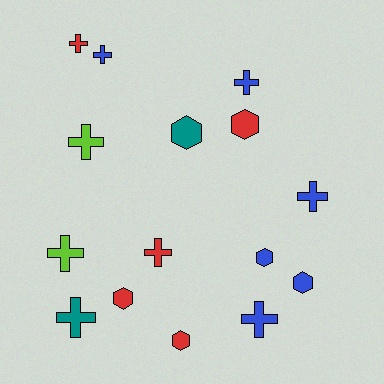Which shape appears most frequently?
Cross, with 9 objects.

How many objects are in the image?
There are 15 objects.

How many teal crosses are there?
There is 1 teal cross.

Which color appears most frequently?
Blue, with 6 objects.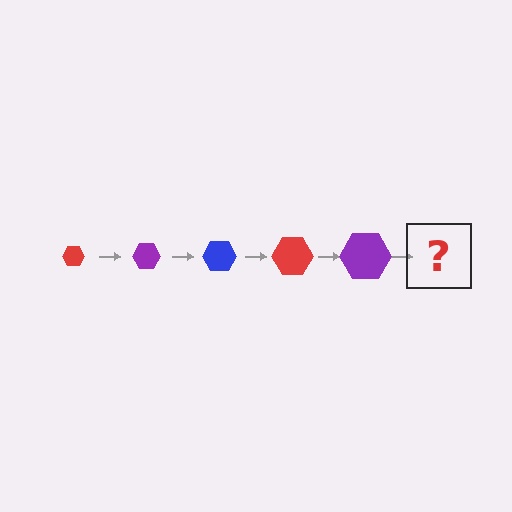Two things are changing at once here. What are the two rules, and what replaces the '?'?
The two rules are that the hexagon grows larger each step and the color cycles through red, purple, and blue. The '?' should be a blue hexagon, larger than the previous one.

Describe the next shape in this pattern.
It should be a blue hexagon, larger than the previous one.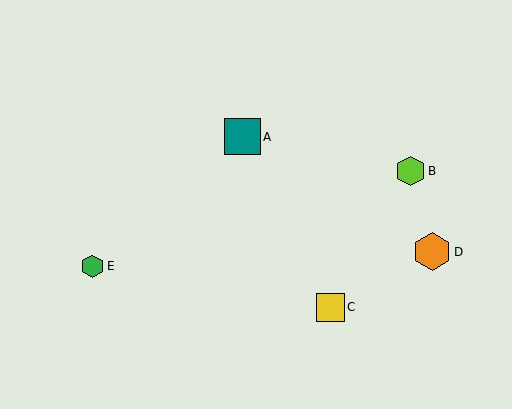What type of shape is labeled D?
Shape D is an orange hexagon.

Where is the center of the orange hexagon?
The center of the orange hexagon is at (432, 252).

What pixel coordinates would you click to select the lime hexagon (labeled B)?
Click at (411, 171) to select the lime hexagon B.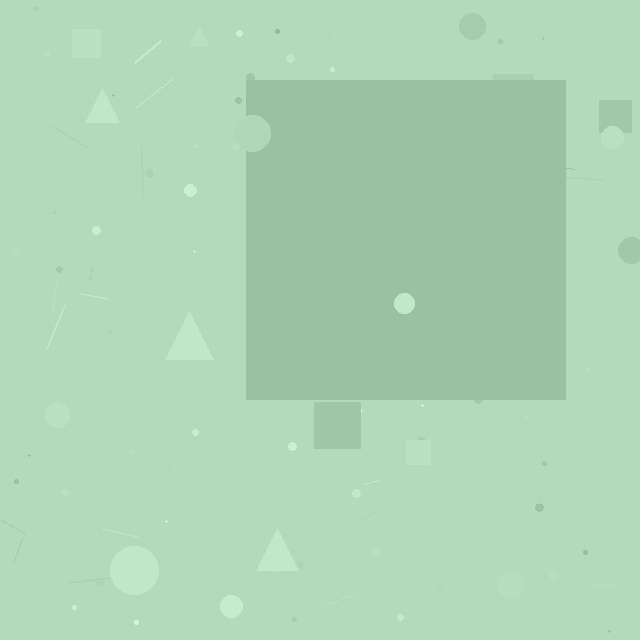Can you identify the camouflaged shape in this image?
The camouflaged shape is a square.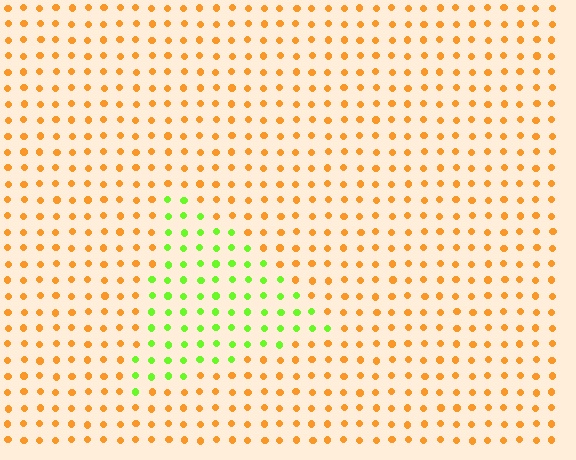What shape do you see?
I see a triangle.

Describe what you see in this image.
The image is filled with small orange elements in a uniform arrangement. A triangle-shaped region is visible where the elements are tinted to a slightly different hue, forming a subtle color boundary.